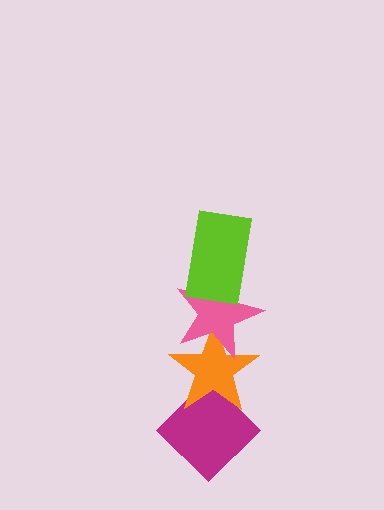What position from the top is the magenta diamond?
The magenta diamond is 4th from the top.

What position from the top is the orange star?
The orange star is 3rd from the top.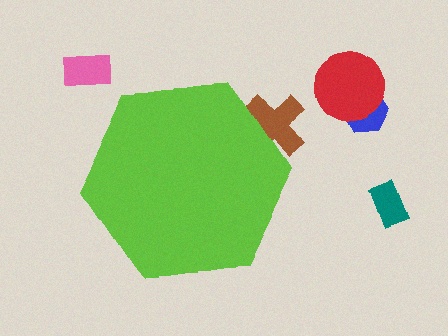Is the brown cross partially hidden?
Yes, the brown cross is partially hidden behind the lime hexagon.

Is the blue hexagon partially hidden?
No, the blue hexagon is fully visible.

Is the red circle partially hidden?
No, the red circle is fully visible.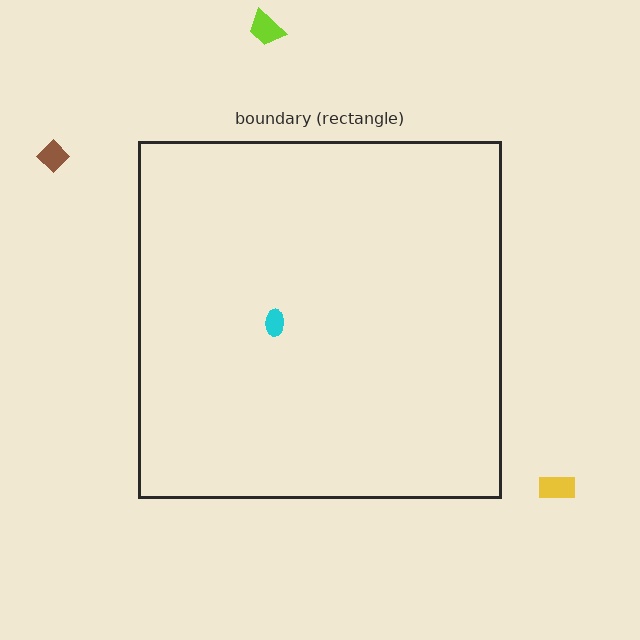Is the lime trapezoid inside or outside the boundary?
Outside.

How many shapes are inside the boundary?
1 inside, 3 outside.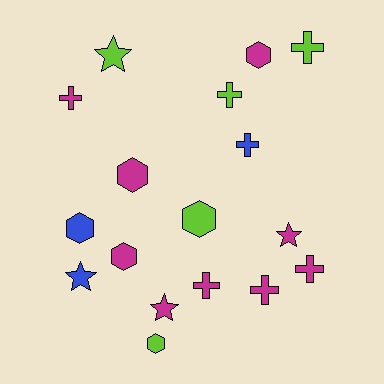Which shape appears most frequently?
Cross, with 7 objects.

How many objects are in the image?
There are 17 objects.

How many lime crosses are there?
There are 2 lime crosses.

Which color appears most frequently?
Magenta, with 9 objects.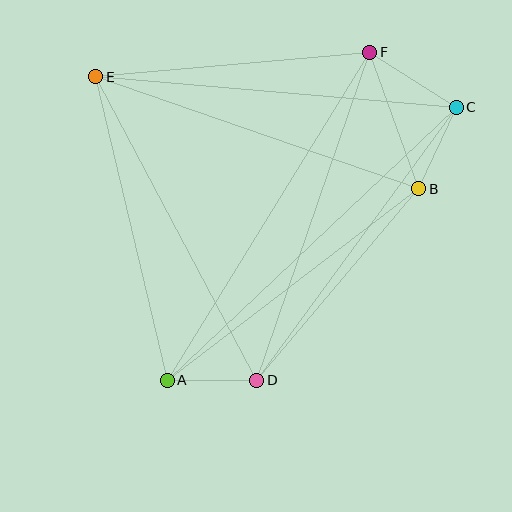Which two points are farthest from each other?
Points A and C are farthest from each other.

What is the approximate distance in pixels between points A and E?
The distance between A and E is approximately 312 pixels.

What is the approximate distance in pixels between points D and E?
The distance between D and E is approximately 343 pixels.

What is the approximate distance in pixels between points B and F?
The distance between B and F is approximately 145 pixels.